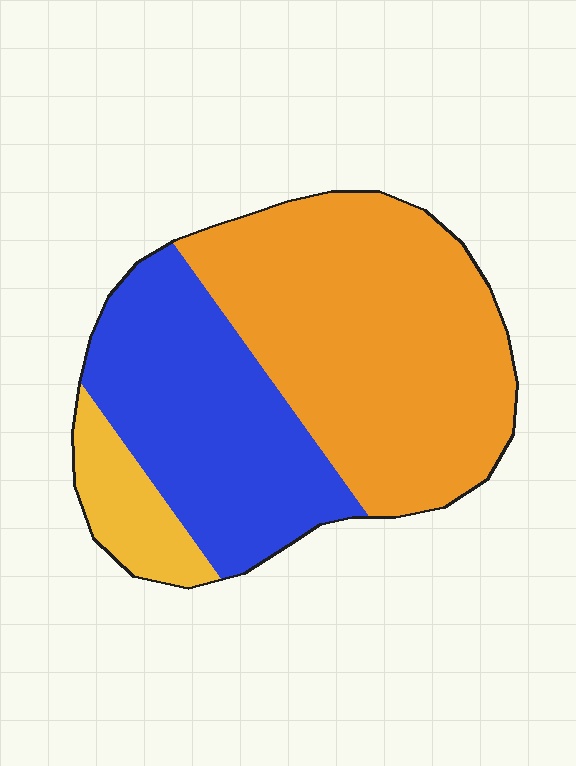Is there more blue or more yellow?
Blue.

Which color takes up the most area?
Orange, at roughly 55%.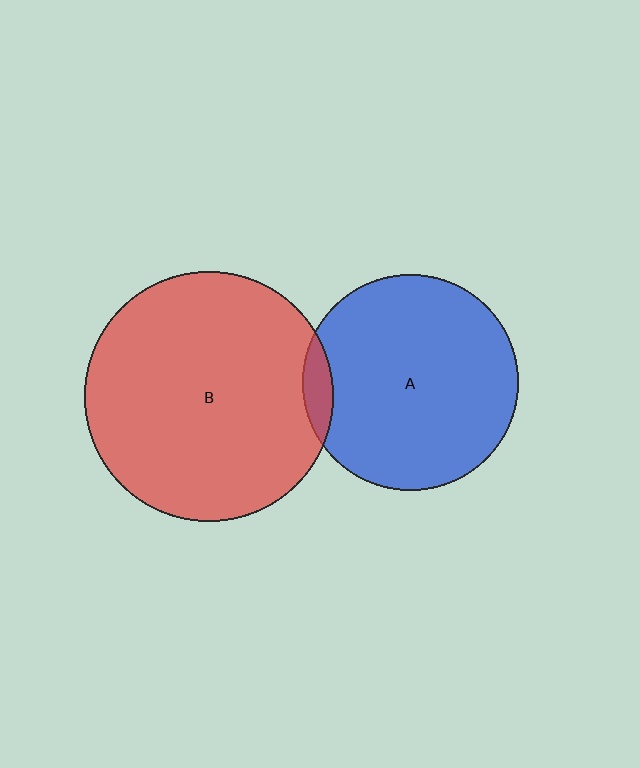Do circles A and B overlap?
Yes.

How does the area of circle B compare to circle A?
Approximately 1.3 times.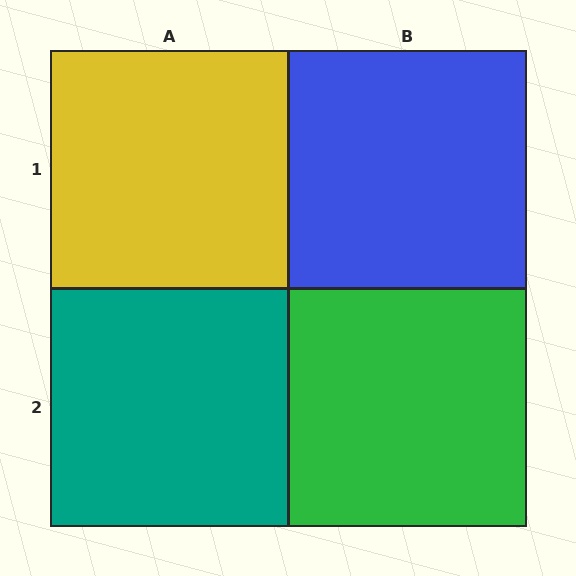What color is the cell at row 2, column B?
Green.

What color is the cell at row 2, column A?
Teal.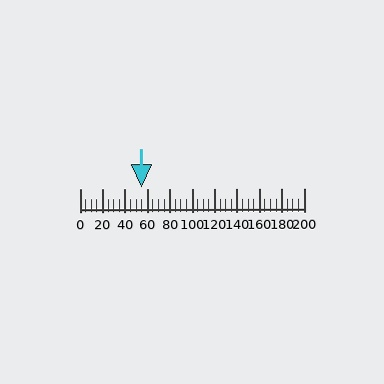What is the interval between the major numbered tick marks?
The major tick marks are spaced 20 units apart.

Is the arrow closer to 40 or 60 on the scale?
The arrow is closer to 60.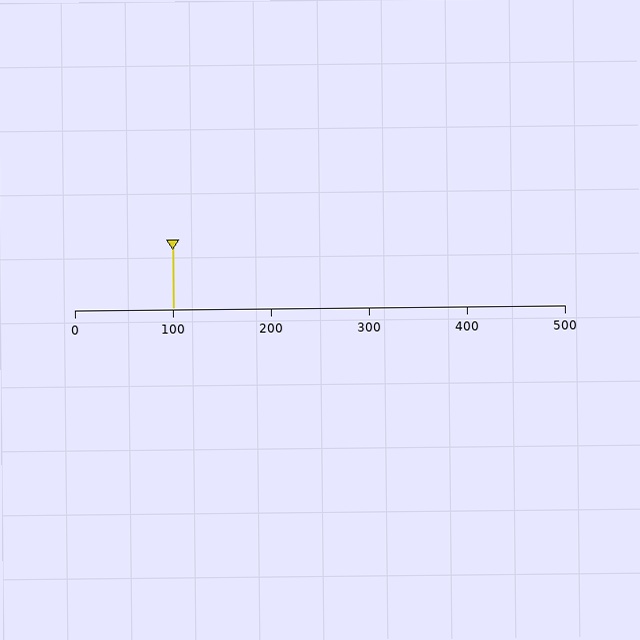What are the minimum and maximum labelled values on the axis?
The axis runs from 0 to 500.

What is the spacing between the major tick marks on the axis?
The major ticks are spaced 100 apart.